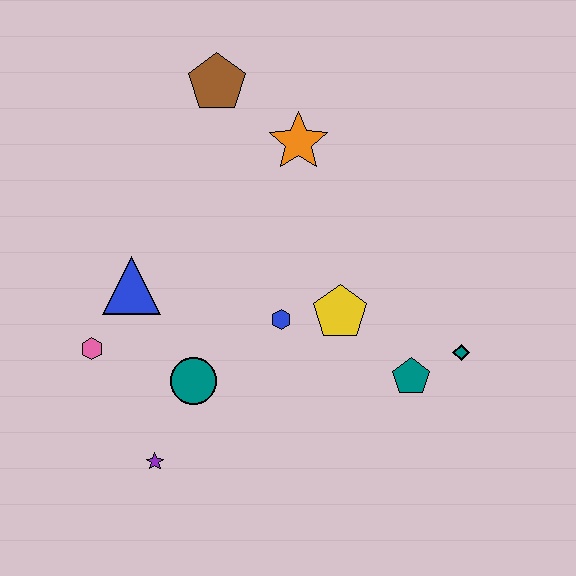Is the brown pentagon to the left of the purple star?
No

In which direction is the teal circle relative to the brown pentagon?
The teal circle is below the brown pentagon.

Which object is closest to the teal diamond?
The teal pentagon is closest to the teal diamond.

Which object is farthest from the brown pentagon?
The purple star is farthest from the brown pentagon.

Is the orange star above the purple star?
Yes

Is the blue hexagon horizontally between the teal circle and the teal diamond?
Yes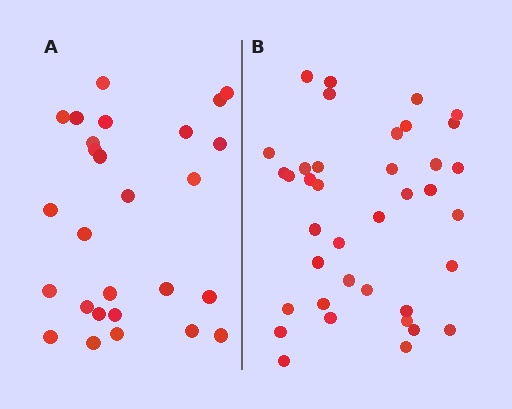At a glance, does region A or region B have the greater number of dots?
Region B (the right region) has more dots.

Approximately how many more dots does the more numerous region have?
Region B has roughly 12 or so more dots than region A.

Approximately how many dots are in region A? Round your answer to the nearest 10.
About 30 dots. (The exact count is 27, which rounds to 30.)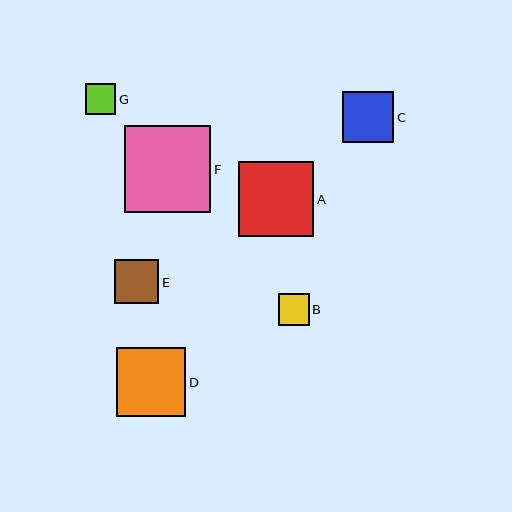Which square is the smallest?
Square G is the smallest with a size of approximately 30 pixels.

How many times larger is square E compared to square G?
Square E is approximately 1.5 times the size of square G.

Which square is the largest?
Square F is the largest with a size of approximately 87 pixels.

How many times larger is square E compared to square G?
Square E is approximately 1.5 times the size of square G.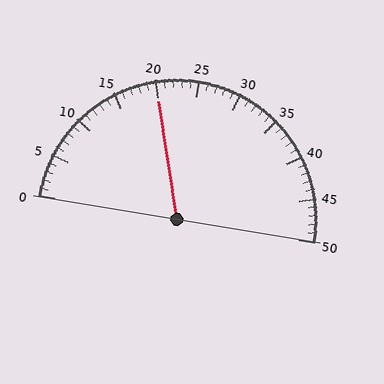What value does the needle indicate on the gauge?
The needle indicates approximately 20.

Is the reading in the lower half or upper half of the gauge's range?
The reading is in the lower half of the range (0 to 50).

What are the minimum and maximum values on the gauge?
The gauge ranges from 0 to 50.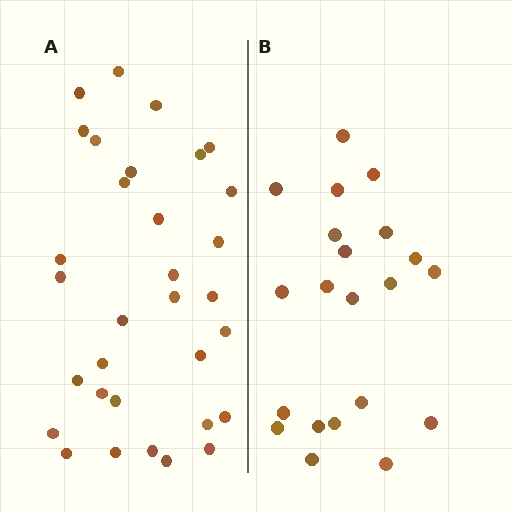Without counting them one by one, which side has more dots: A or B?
Region A (the left region) has more dots.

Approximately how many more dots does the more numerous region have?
Region A has roughly 12 or so more dots than region B.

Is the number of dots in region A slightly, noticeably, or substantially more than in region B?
Region A has substantially more. The ratio is roughly 1.5 to 1.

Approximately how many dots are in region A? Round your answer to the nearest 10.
About 30 dots. (The exact count is 32, which rounds to 30.)